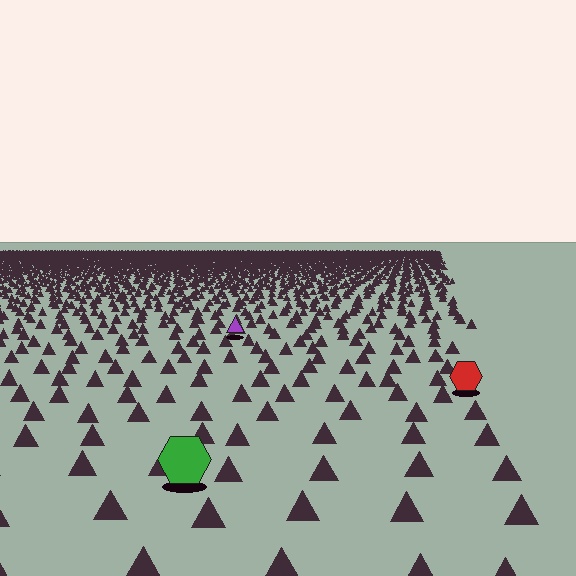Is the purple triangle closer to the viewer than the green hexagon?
No. The green hexagon is closer — you can tell from the texture gradient: the ground texture is coarser near it.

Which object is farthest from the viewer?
The purple triangle is farthest from the viewer. It appears smaller and the ground texture around it is denser.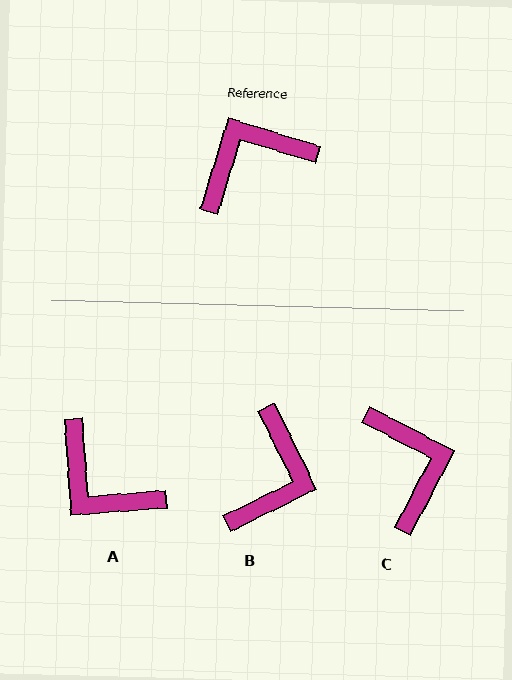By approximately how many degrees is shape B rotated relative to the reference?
Approximately 136 degrees clockwise.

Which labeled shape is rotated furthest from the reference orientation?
B, about 136 degrees away.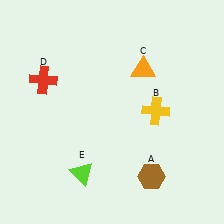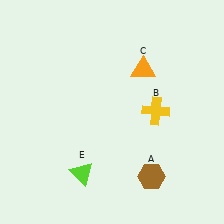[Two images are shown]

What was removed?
The red cross (D) was removed in Image 2.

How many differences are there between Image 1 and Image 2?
There is 1 difference between the two images.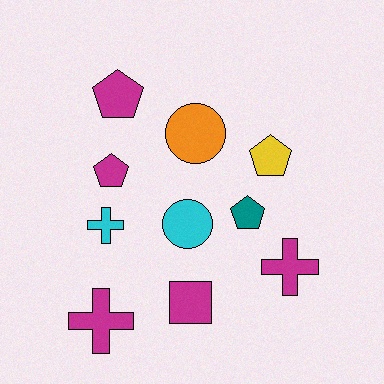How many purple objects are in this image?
There are no purple objects.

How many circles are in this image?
There are 2 circles.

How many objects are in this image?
There are 10 objects.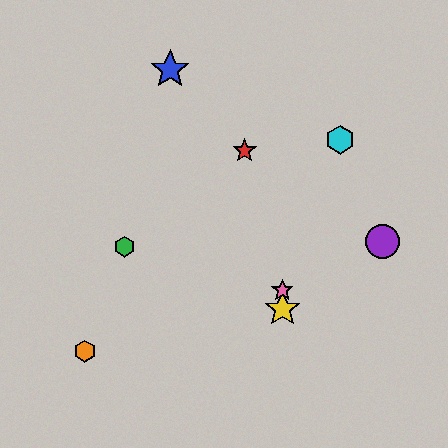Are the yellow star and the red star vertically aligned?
No, the yellow star is at x≈282 and the red star is at x≈245.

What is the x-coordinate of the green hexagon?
The green hexagon is at x≈124.